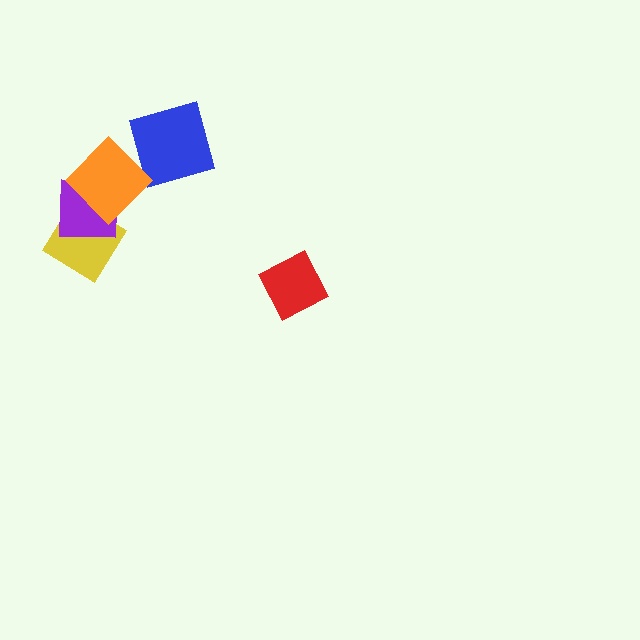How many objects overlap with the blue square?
0 objects overlap with the blue square.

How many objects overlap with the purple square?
2 objects overlap with the purple square.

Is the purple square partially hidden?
Yes, it is partially covered by another shape.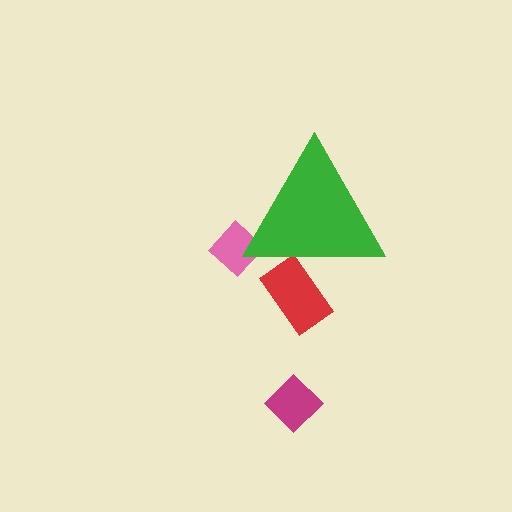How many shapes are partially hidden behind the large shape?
2 shapes are partially hidden.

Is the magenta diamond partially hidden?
No, the magenta diamond is fully visible.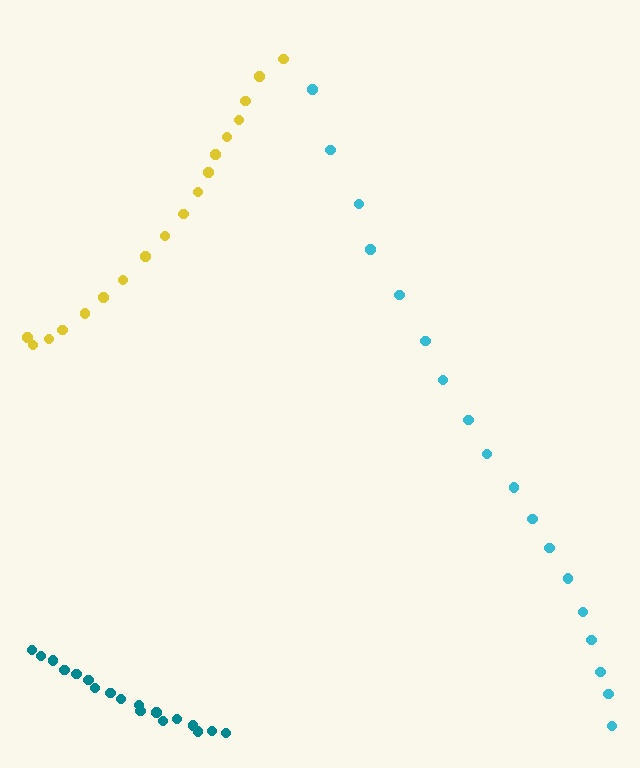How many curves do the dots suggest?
There are 3 distinct paths.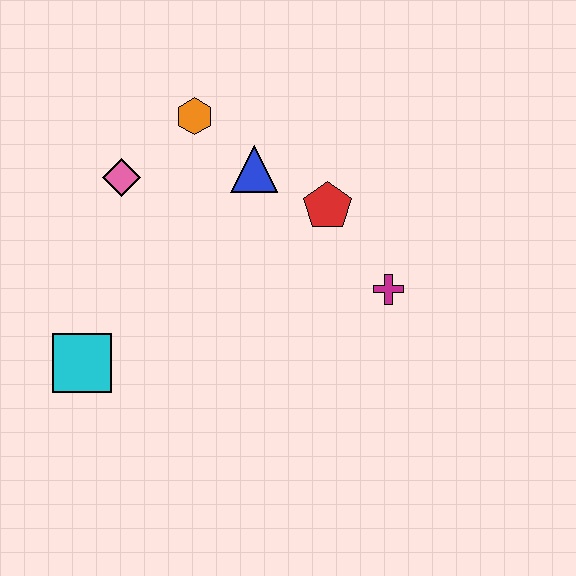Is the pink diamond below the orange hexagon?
Yes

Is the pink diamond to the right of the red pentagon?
No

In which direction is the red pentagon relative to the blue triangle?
The red pentagon is to the right of the blue triangle.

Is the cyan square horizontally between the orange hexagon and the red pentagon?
No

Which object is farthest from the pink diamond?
The magenta cross is farthest from the pink diamond.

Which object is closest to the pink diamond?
The orange hexagon is closest to the pink diamond.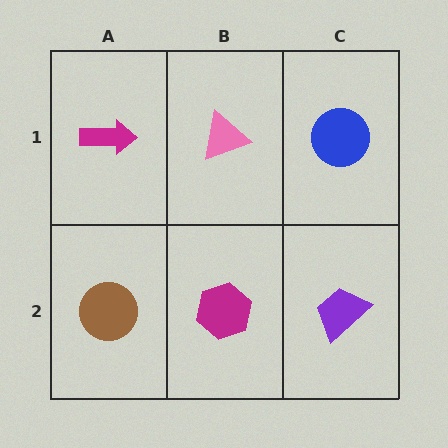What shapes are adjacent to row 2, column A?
A magenta arrow (row 1, column A), a magenta hexagon (row 2, column B).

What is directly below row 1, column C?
A purple trapezoid.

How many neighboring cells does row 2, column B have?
3.